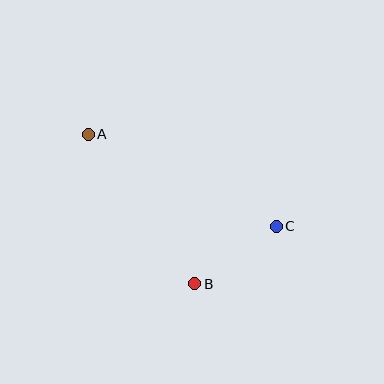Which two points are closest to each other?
Points B and C are closest to each other.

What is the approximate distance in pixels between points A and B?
The distance between A and B is approximately 184 pixels.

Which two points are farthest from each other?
Points A and C are farthest from each other.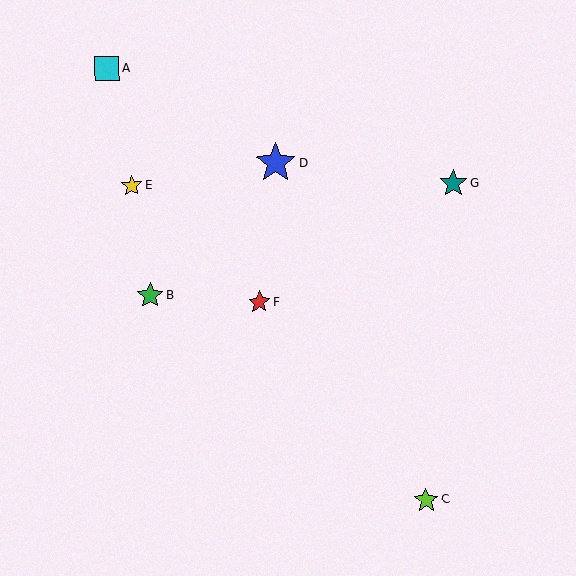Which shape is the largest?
The blue star (labeled D) is the largest.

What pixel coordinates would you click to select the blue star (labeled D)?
Click at (276, 163) to select the blue star D.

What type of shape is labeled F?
Shape F is a red star.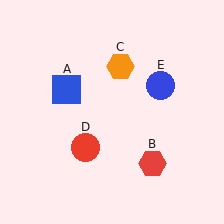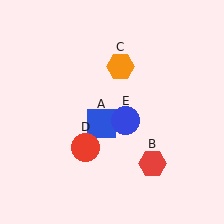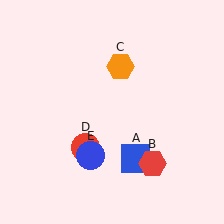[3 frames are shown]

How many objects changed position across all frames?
2 objects changed position: blue square (object A), blue circle (object E).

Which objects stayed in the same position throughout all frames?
Red hexagon (object B) and orange hexagon (object C) and red circle (object D) remained stationary.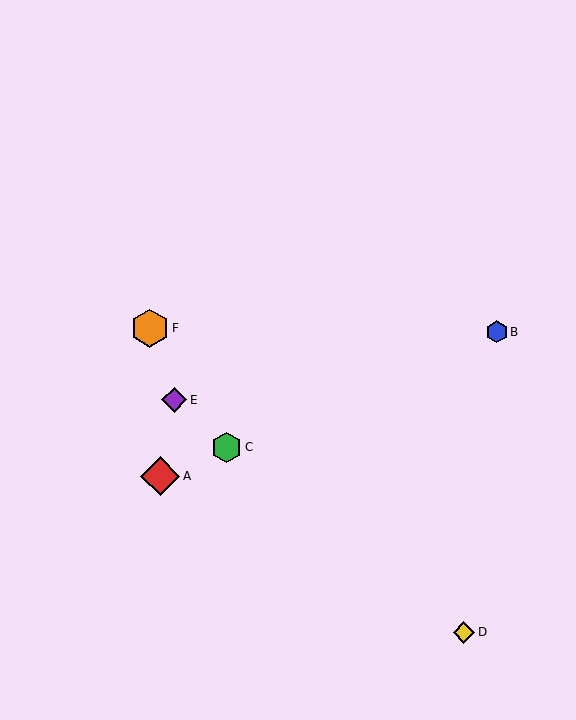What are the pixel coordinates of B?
Object B is at (497, 332).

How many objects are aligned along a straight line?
3 objects (A, B, C) are aligned along a straight line.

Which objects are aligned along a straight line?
Objects A, B, C are aligned along a straight line.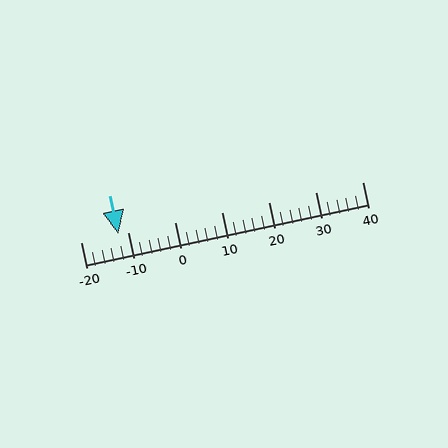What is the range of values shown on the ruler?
The ruler shows values from -20 to 40.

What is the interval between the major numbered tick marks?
The major tick marks are spaced 10 units apart.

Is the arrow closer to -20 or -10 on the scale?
The arrow is closer to -10.